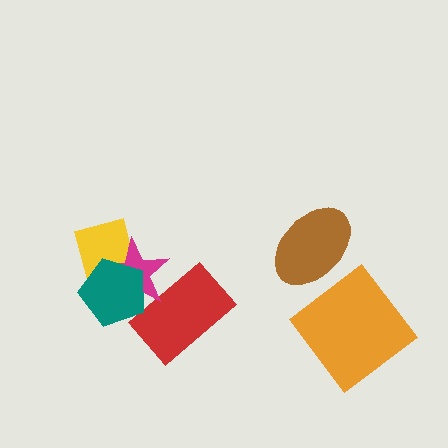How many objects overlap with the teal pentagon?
3 objects overlap with the teal pentagon.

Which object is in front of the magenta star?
The teal pentagon is in front of the magenta star.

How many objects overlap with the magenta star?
3 objects overlap with the magenta star.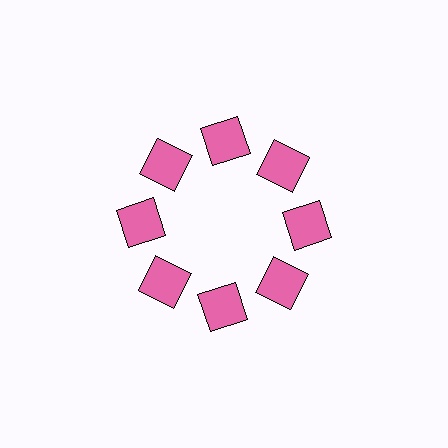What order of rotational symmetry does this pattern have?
This pattern has 8-fold rotational symmetry.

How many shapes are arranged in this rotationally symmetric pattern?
There are 8 shapes, arranged in 8 groups of 1.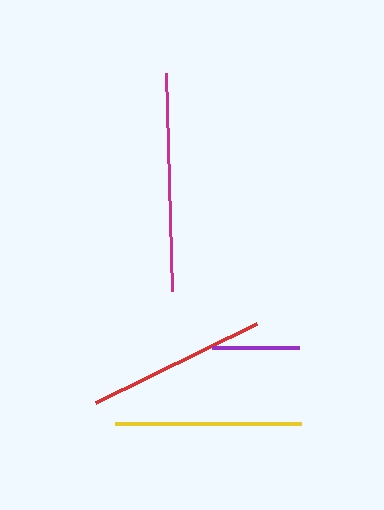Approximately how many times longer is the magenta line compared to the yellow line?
The magenta line is approximately 1.2 times the length of the yellow line.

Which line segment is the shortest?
The purple line is the shortest at approximately 87 pixels.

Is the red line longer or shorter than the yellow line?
The yellow line is longer than the red line.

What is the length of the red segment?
The red segment is approximately 179 pixels long.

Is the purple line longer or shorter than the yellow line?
The yellow line is longer than the purple line.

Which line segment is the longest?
The magenta line is the longest at approximately 219 pixels.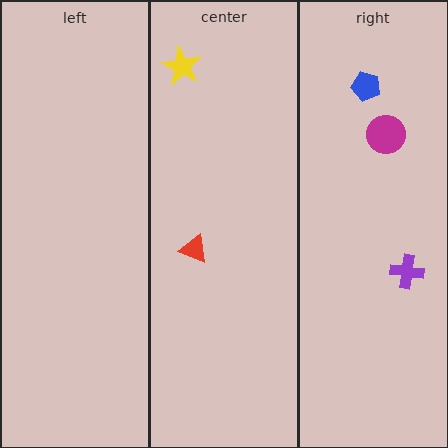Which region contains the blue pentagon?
The right region.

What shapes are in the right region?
The magenta circle, the purple cross, the blue pentagon.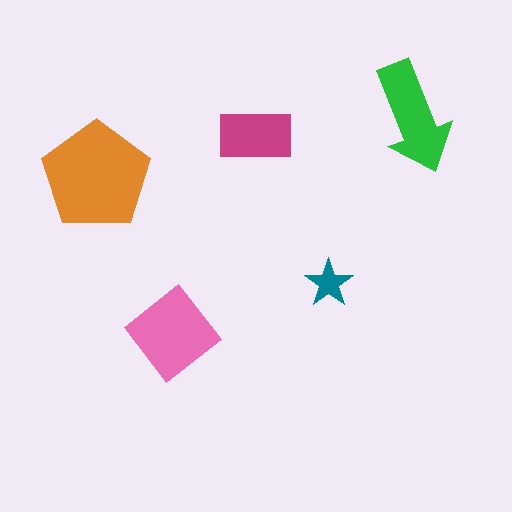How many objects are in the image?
There are 5 objects in the image.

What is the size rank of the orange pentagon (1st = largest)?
1st.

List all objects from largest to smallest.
The orange pentagon, the pink diamond, the green arrow, the magenta rectangle, the teal star.